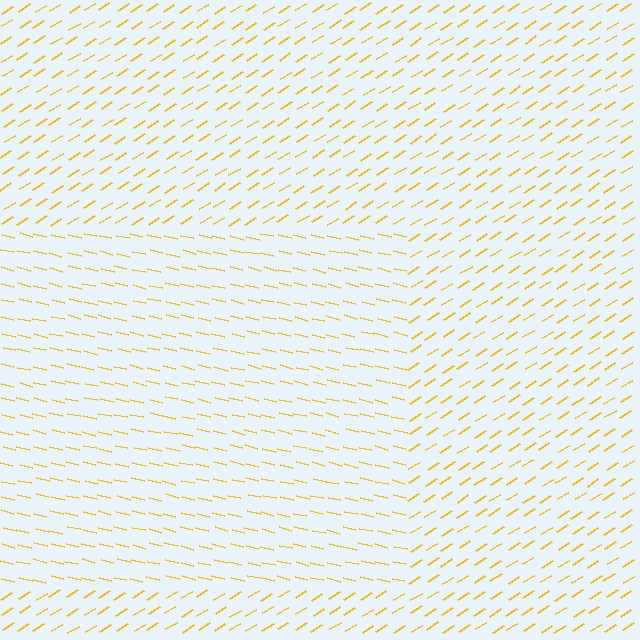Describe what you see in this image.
The image is filled with small yellow line segments. A rectangle region in the image has lines oriented differently from the surrounding lines, creating a visible texture boundary.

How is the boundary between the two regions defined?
The boundary is defined purely by a change in line orientation (approximately 45 degrees difference). All lines are the same color and thickness.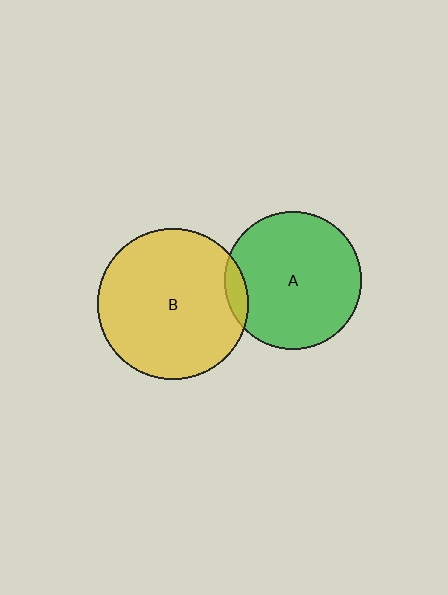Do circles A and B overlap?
Yes.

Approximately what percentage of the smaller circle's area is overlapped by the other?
Approximately 10%.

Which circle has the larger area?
Circle B (yellow).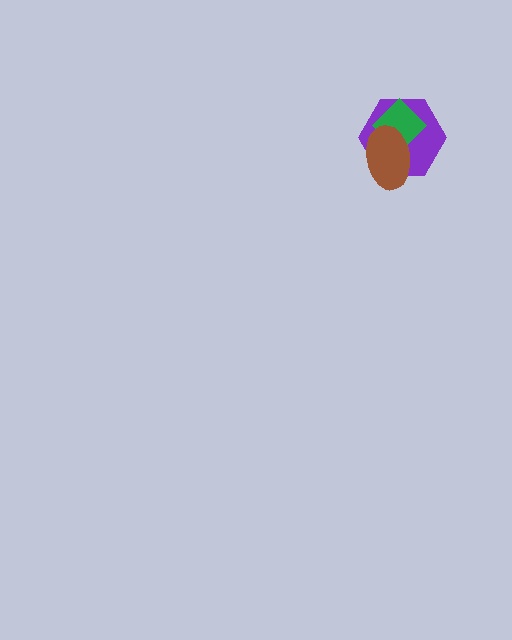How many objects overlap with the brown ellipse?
2 objects overlap with the brown ellipse.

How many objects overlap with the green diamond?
2 objects overlap with the green diamond.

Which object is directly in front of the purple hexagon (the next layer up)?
The green diamond is directly in front of the purple hexagon.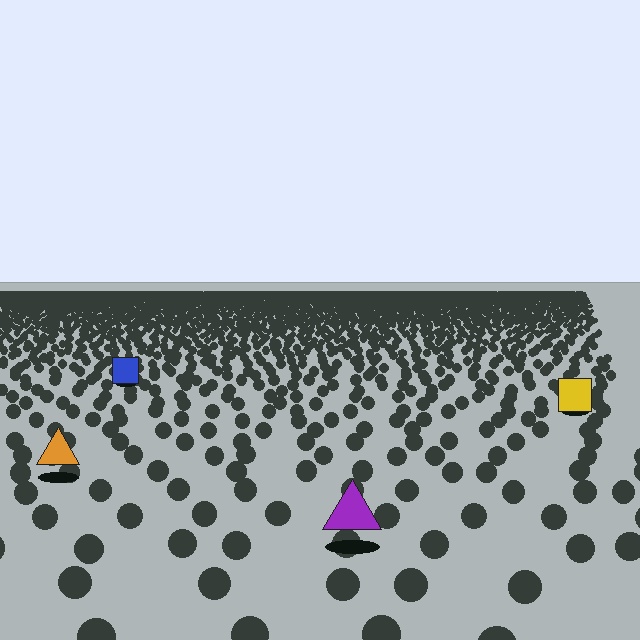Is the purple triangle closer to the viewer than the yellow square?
Yes. The purple triangle is closer — you can tell from the texture gradient: the ground texture is coarser near it.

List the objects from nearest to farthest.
From nearest to farthest: the purple triangle, the orange triangle, the yellow square, the blue square.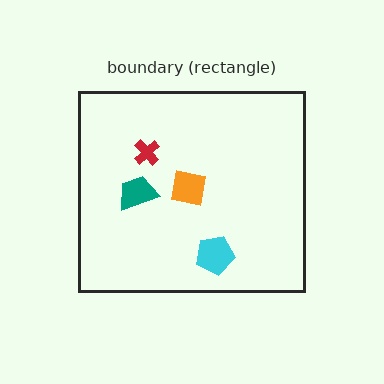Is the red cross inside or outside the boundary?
Inside.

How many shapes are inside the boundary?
4 inside, 0 outside.